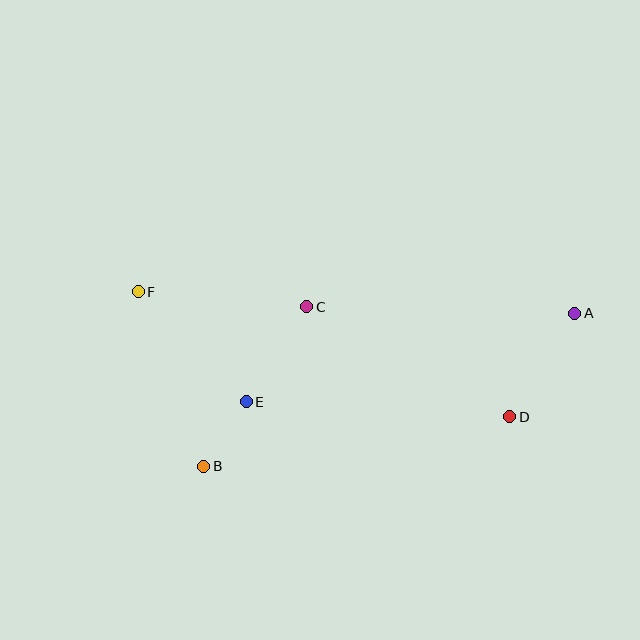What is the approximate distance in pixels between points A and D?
The distance between A and D is approximately 122 pixels.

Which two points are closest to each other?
Points B and E are closest to each other.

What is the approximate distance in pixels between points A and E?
The distance between A and E is approximately 340 pixels.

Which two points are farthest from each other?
Points A and F are farthest from each other.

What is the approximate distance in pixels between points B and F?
The distance between B and F is approximately 187 pixels.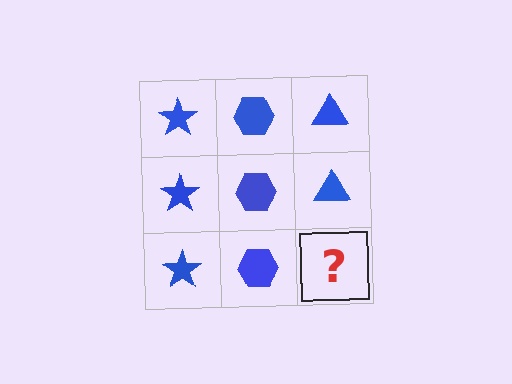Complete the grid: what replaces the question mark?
The question mark should be replaced with a blue triangle.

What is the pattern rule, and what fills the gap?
The rule is that each column has a consistent shape. The gap should be filled with a blue triangle.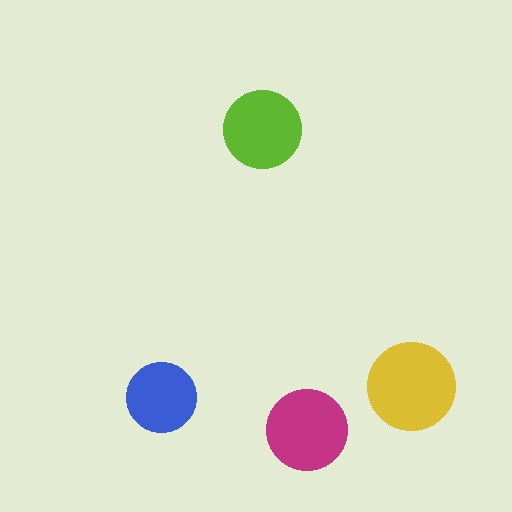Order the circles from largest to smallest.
the yellow one, the magenta one, the lime one, the blue one.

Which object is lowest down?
The magenta circle is bottommost.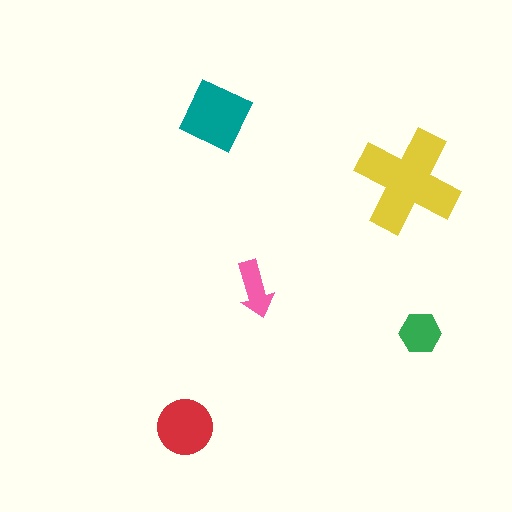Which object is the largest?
The yellow cross.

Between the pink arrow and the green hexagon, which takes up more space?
The green hexagon.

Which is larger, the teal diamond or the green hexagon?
The teal diamond.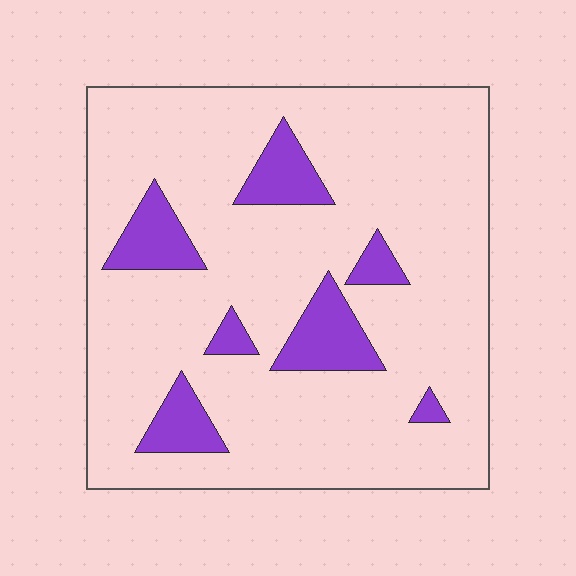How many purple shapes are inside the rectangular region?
7.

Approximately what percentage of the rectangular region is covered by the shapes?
Approximately 15%.